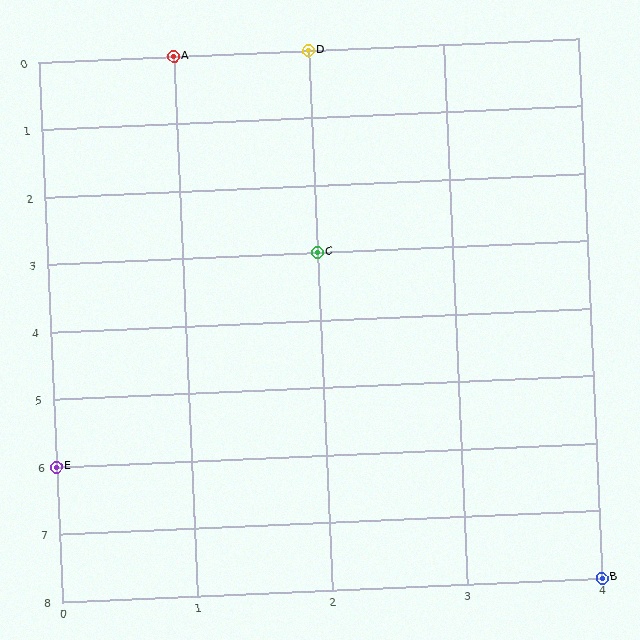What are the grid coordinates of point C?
Point C is at grid coordinates (2, 3).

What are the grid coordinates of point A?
Point A is at grid coordinates (1, 0).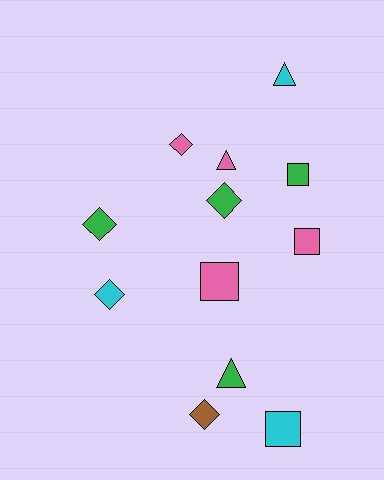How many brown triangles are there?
There are no brown triangles.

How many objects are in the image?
There are 12 objects.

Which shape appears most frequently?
Diamond, with 5 objects.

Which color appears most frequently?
Green, with 4 objects.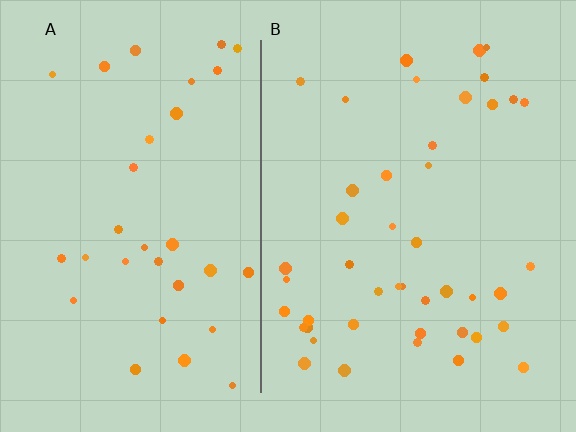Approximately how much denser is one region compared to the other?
Approximately 1.3× — region B over region A.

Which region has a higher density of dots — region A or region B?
B (the right).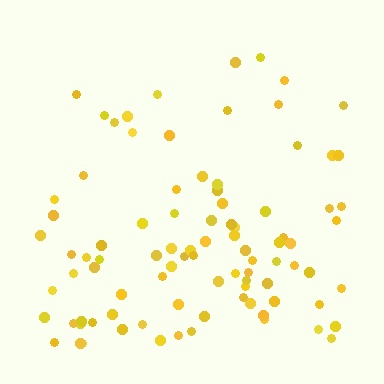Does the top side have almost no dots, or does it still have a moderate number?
Still a moderate number, just noticeably fewer than the bottom.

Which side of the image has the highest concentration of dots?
The bottom.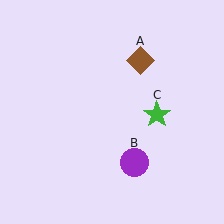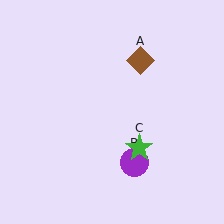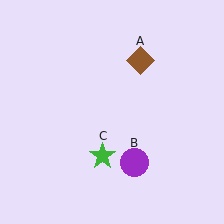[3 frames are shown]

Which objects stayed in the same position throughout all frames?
Brown diamond (object A) and purple circle (object B) remained stationary.